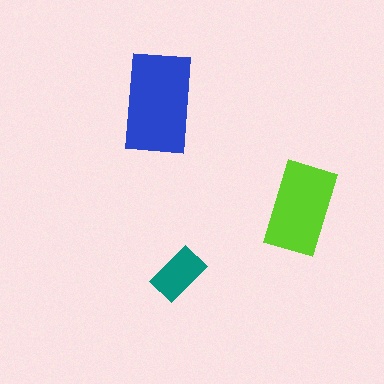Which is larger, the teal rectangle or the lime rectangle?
The lime one.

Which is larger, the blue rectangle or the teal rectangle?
The blue one.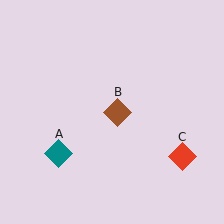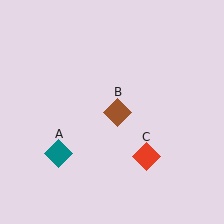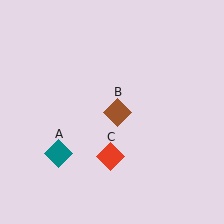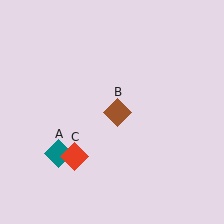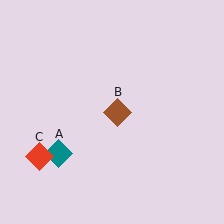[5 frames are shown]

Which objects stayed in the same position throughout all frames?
Teal diamond (object A) and brown diamond (object B) remained stationary.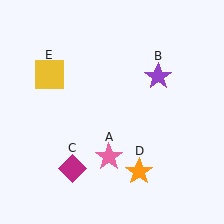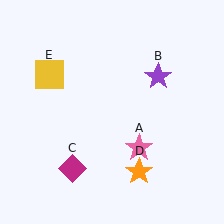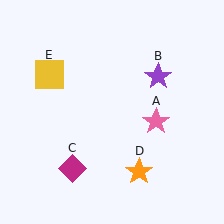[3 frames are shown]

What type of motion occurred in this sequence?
The pink star (object A) rotated counterclockwise around the center of the scene.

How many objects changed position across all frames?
1 object changed position: pink star (object A).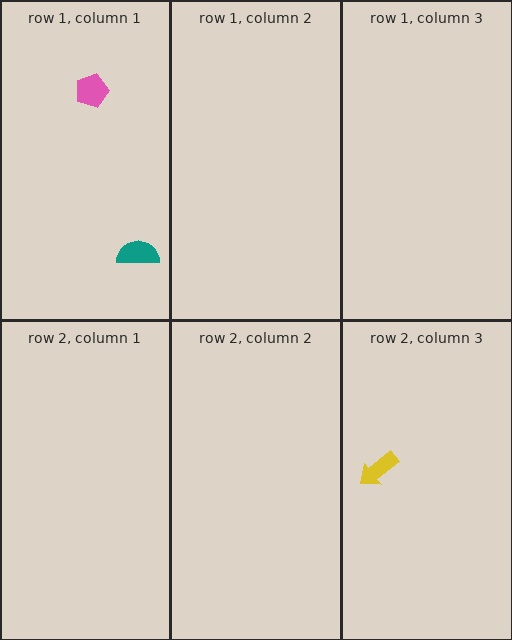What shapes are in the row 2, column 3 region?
The yellow arrow.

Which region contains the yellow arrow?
The row 2, column 3 region.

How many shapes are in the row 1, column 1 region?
2.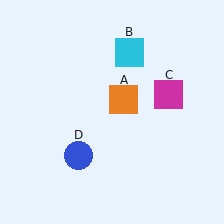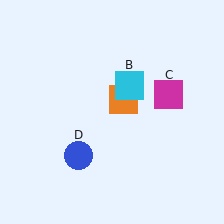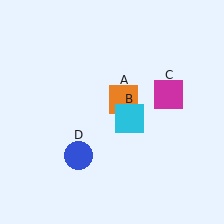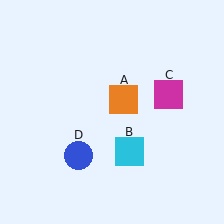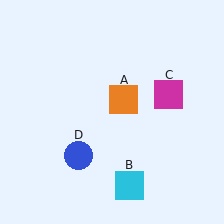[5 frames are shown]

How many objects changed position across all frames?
1 object changed position: cyan square (object B).